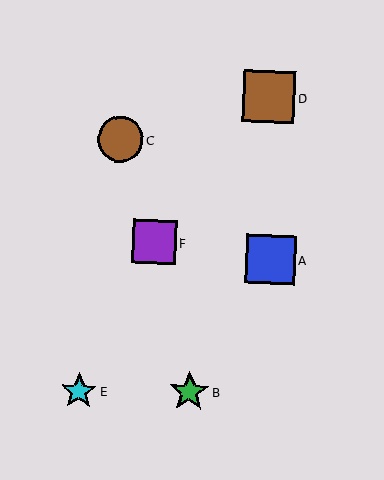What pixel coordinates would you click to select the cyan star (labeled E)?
Click at (79, 391) to select the cyan star E.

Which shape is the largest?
The brown square (labeled D) is the largest.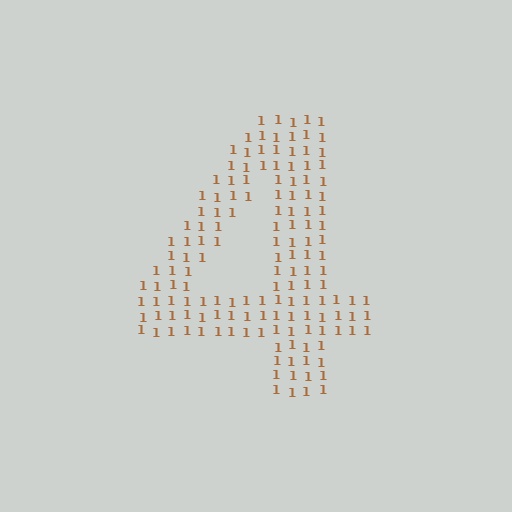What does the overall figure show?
The overall figure shows the digit 4.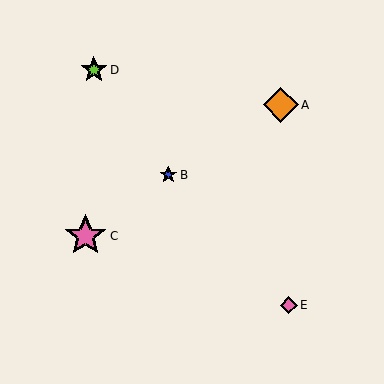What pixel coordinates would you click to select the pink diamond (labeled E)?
Click at (289, 305) to select the pink diamond E.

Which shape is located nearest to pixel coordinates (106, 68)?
The lime star (labeled D) at (94, 70) is nearest to that location.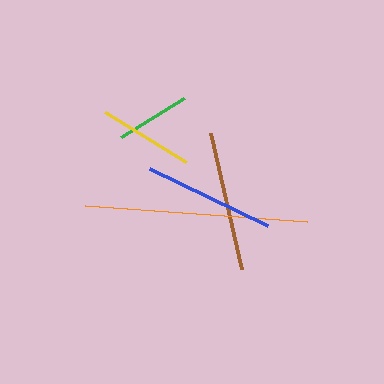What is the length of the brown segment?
The brown segment is approximately 139 pixels long.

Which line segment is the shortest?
The green line is the shortest at approximately 75 pixels.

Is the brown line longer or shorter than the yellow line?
The brown line is longer than the yellow line.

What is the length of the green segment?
The green segment is approximately 75 pixels long.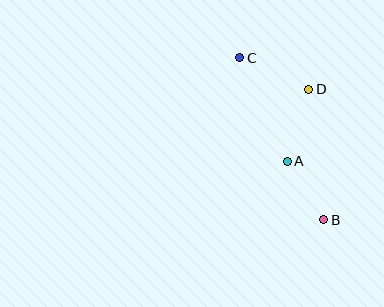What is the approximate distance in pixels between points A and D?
The distance between A and D is approximately 75 pixels.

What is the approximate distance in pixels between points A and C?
The distance between A and C is approximately 114 pixels.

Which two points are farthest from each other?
Points B and C are farthest from each other.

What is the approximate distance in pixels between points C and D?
The distance between C and D is approximately 76 pixels.